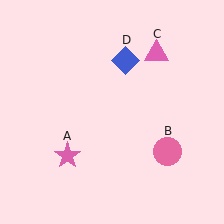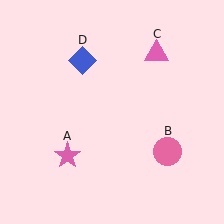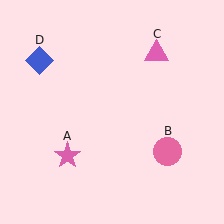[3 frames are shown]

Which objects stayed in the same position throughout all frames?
Pink star (object A) and pink circle (object B) and pink triangle (object C) remained stationary.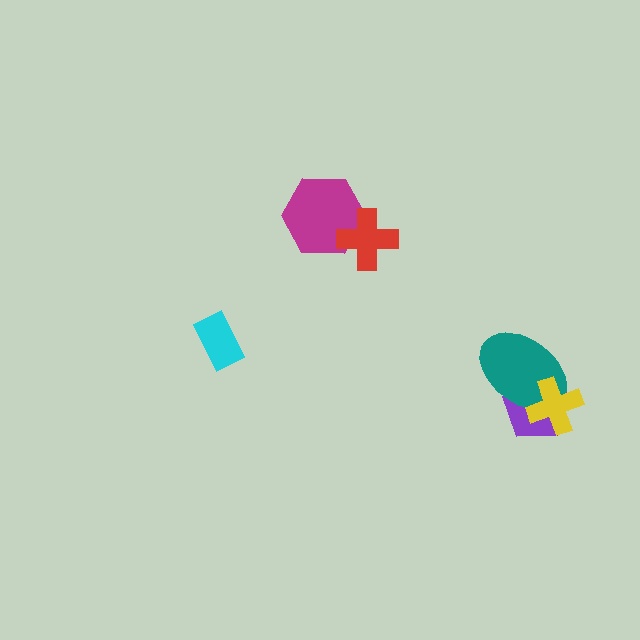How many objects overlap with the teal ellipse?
2 objects overlap with the teal ellipse.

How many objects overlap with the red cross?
1 object overlaps with the red cross.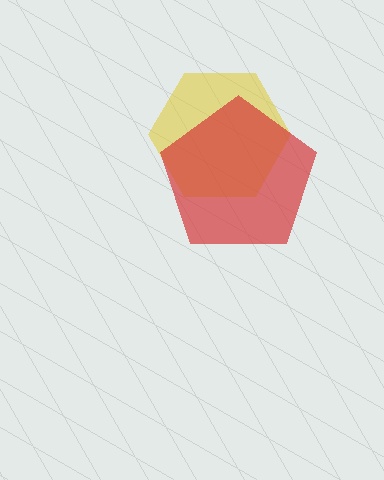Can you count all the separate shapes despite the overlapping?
Yes, there are 2 separate shapes.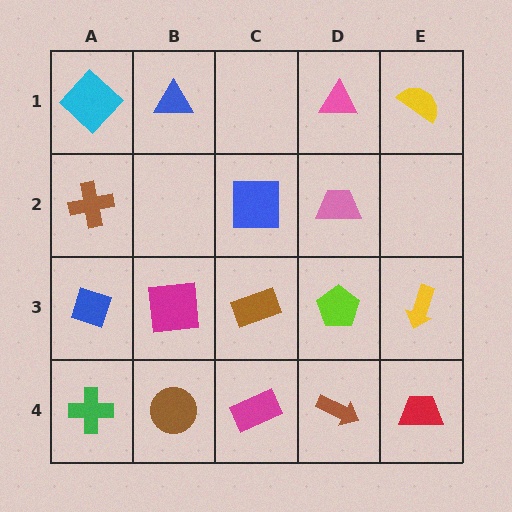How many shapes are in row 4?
5 shapes.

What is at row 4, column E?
A red trapezoid.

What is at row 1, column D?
A pink triangle.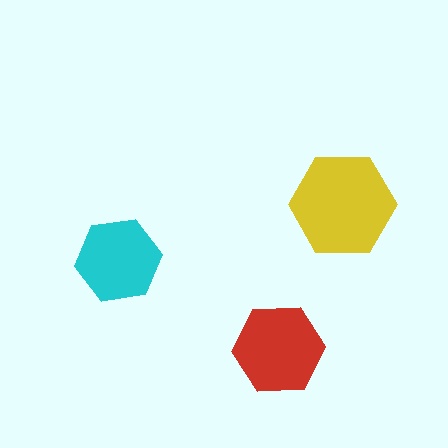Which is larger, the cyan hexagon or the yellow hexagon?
The yellow one.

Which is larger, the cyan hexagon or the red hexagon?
The red one.